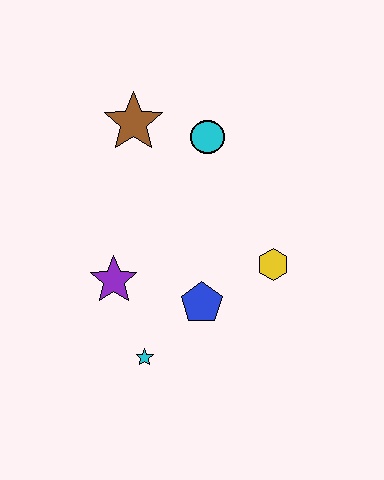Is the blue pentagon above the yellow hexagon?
No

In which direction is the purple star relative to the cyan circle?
The purple star is below the cyan circle.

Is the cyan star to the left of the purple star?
No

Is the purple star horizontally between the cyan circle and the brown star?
No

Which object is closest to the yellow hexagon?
The blue pentagon is closest to the yellow hexagon.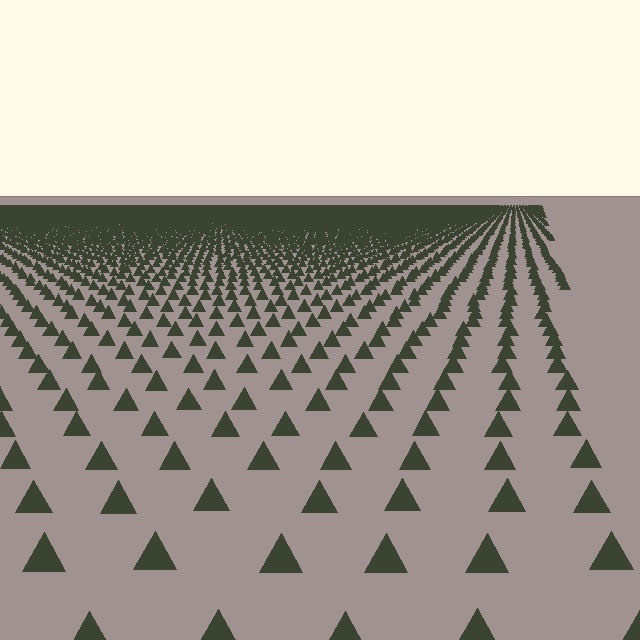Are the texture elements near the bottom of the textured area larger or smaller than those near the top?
Larger. Near the bottom, elements are closer to the viewer and appear at a bigger on-screen size.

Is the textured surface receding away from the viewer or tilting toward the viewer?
The surface is receding away from the viewer. Texture elements get smaller and denser toward the top.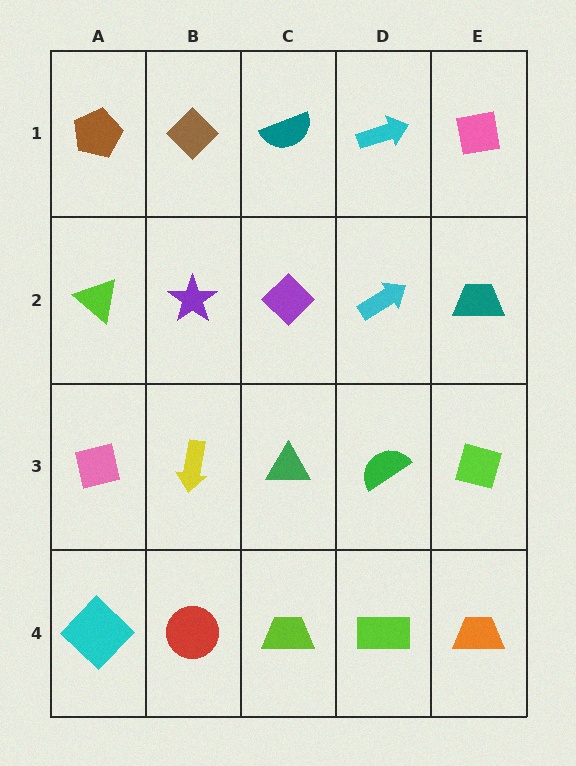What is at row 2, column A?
A lime triangle.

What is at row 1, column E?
A pink square.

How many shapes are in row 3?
5 shapes.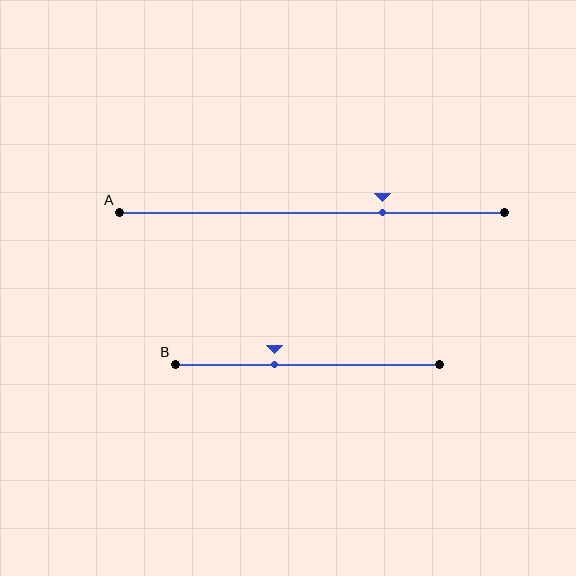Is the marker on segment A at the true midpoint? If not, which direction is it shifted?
No, the marker on segment A is shifted to the right by about 18% of the segment length.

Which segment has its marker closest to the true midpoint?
Segment B has its marker closest to the true midpoint.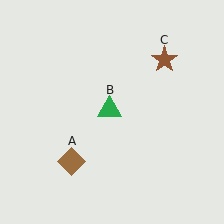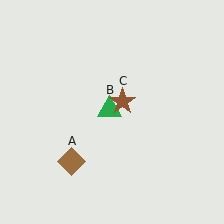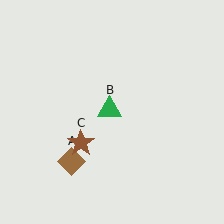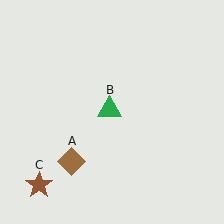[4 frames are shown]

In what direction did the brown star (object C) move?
The brown star (object C) moved down and to the left.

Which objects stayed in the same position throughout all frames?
Brown diamond (object A) and green triangle (object B) remained stationary.